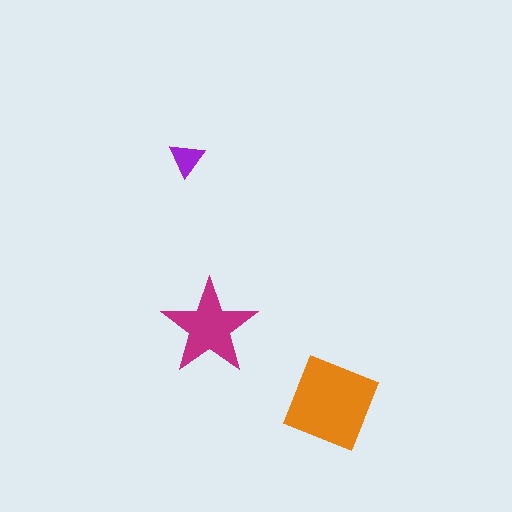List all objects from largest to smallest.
The orange diamond, the magenta star, the purple triangle.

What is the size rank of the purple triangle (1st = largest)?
3rd.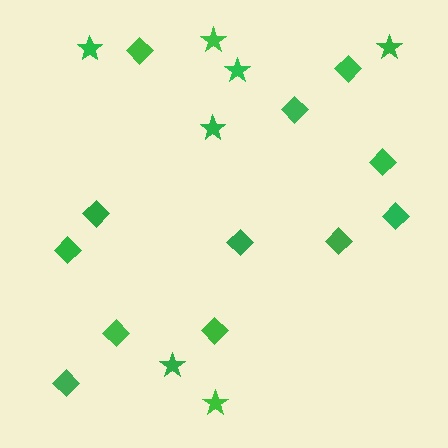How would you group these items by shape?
There are 2 groups: one group of stars (7) and one group of diamonds (12).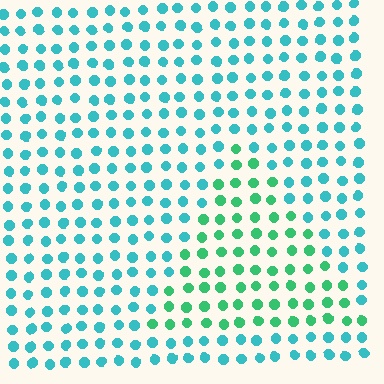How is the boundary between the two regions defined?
The boundary is defined purely by a slight shift in hue (about 37 degrees). Spacing, size, and orientation are identical on both sides.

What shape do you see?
I see a triangle.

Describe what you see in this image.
The image is filled with small cyan elements in a uniform arrangement. A triangle-shaped region is visible where the elements are tinted to a slightly different hue, forming a subtle color boundary.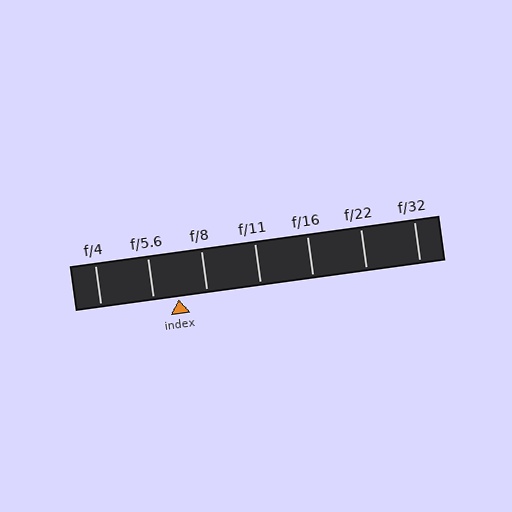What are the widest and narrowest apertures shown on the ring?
The widest aperture shown is f/4 and the narrowest is f/32.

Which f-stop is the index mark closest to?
The index mark is closest to f/5.6.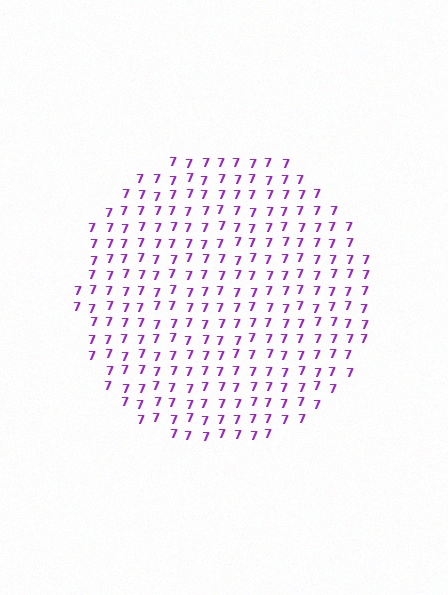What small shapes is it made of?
It is made of small digit 7's.